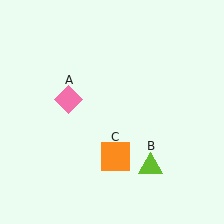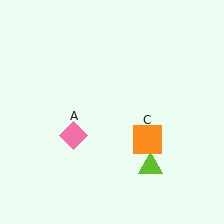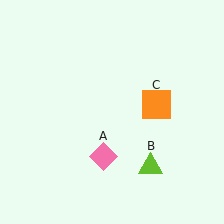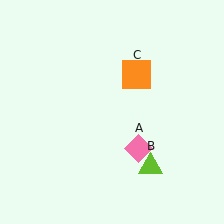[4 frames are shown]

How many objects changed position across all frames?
2 objects changed position: pink diamond (object A), orange square (object C).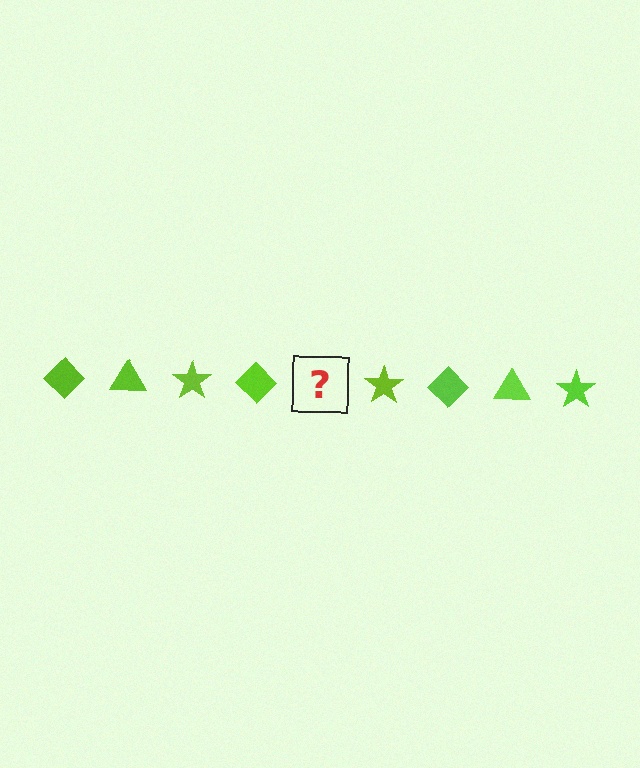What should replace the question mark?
The question mark should be replaced with a lime triangle.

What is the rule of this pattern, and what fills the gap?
The rule is that the pattern cycles through diamond, triangle, star shapes in lime. The gap should be filled with a lime triangle.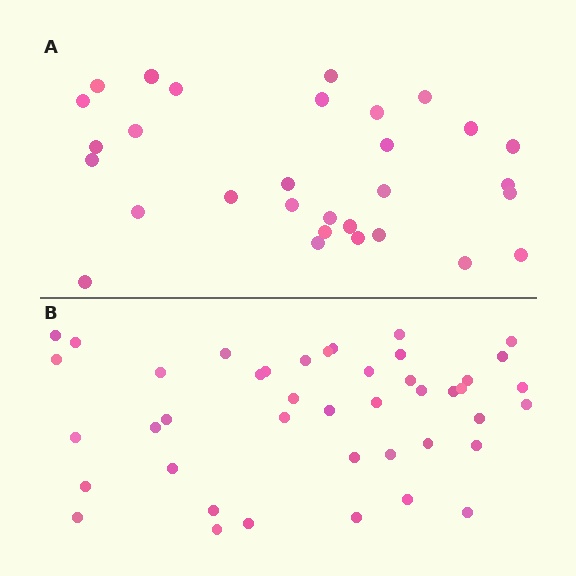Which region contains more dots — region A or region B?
Region B (the bottom region) has more dots.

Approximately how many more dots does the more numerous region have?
Region B has approximately 15 more dots than region A.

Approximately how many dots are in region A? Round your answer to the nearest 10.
About 30 dots.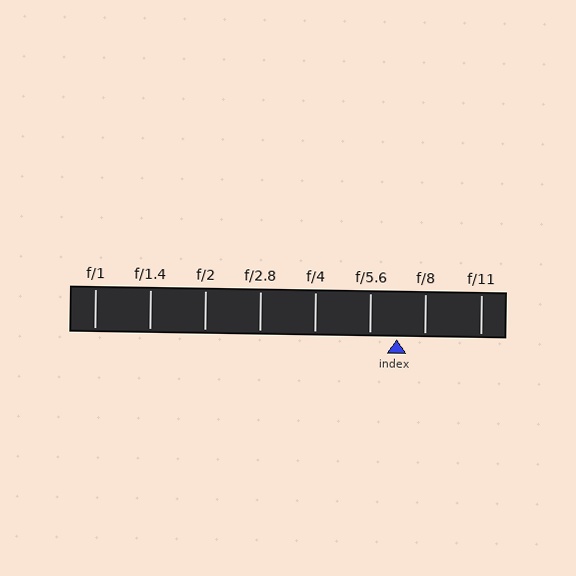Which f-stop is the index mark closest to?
The index mark is closest to f/5.6.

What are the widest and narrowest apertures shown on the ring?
The widest aperture shown is f/1 and the narrowest is f/11.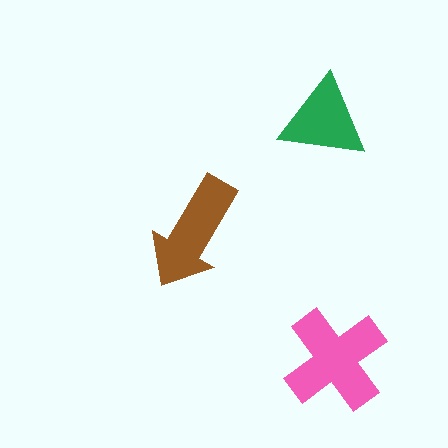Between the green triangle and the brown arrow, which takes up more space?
The brown arrow.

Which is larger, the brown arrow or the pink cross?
The pink cross.